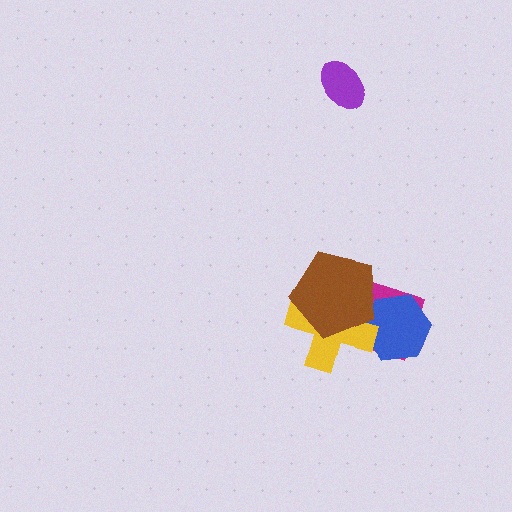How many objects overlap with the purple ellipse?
0 objects overlap with the purple ellipse.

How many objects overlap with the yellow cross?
3 objects overlap with the yellow cross.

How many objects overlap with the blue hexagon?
3 objects overlap with the blue hexagon.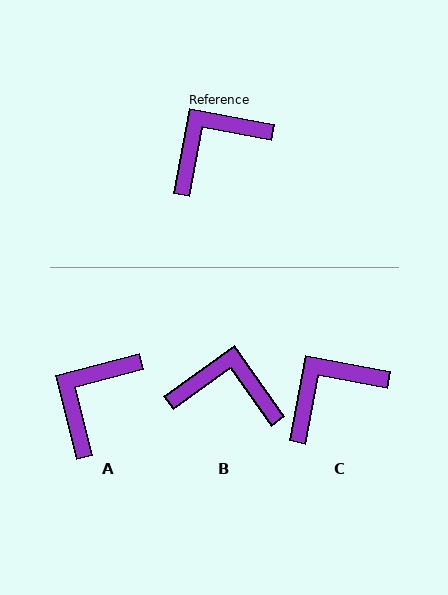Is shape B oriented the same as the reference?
No, it is off by about 44 degrees.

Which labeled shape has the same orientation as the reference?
C.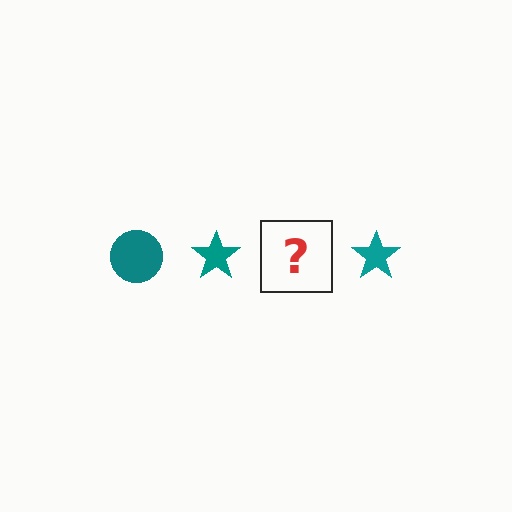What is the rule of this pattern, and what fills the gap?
The rule is that the pattern cycles through circle, star shapes in teal. The gap should be filled with a teal circle.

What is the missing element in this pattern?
The missing element is a teal circle.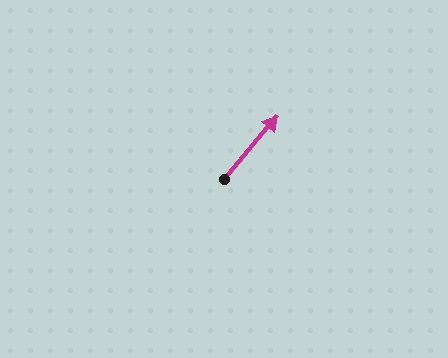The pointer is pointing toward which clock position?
Roughly 1 o'clock.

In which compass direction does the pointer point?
Northeast.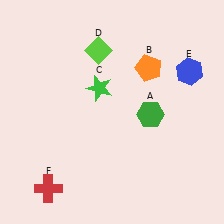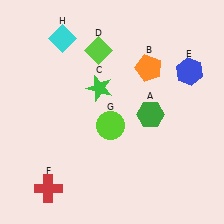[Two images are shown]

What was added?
A lime circle (G), a cyan diamond (H) were added in Image 2.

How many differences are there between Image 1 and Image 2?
There are 2 differences between the two images.